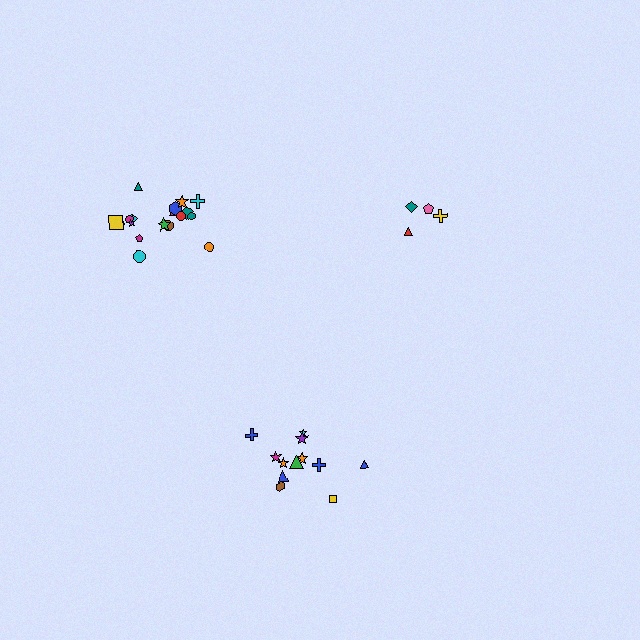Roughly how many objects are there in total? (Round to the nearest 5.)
Roughly 35 objects in total.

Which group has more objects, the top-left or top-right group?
The top-left group.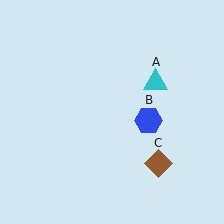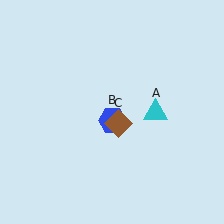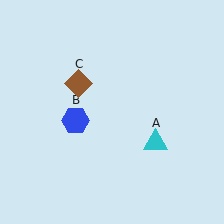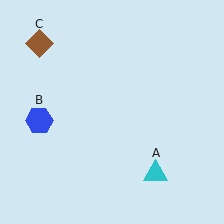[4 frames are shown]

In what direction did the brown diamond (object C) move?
The brown diamond (object C) moved up and to the left.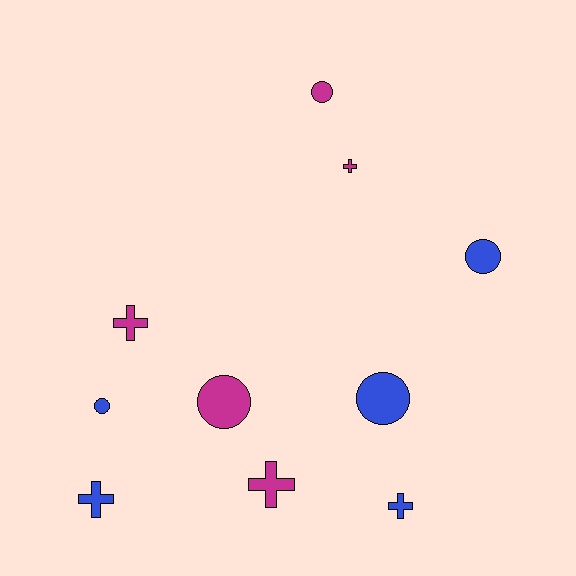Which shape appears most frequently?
Cross, with 5 objects.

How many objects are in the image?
There are 10 objects.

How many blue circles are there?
There are 3 blue circles.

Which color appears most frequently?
Magenta, with 5 objects.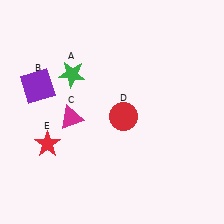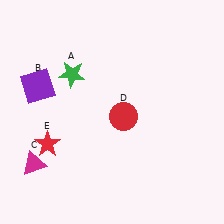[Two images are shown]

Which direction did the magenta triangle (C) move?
The magenta triangle (C) moved down.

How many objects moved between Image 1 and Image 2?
1 object moved between the two images.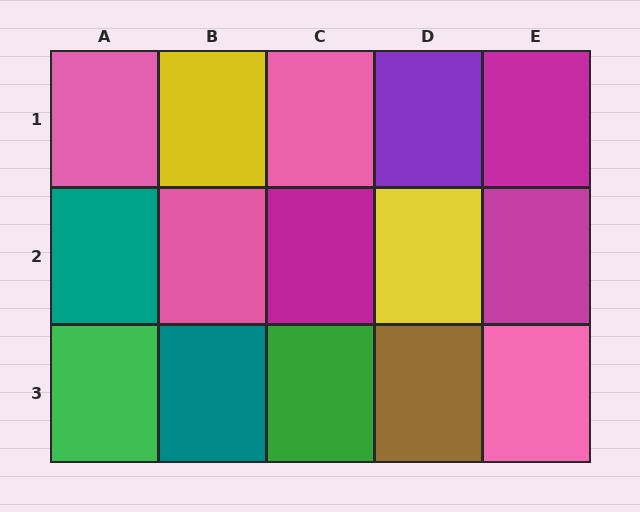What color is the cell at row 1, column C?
Pink.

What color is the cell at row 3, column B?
Teal.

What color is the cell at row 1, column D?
Purple.